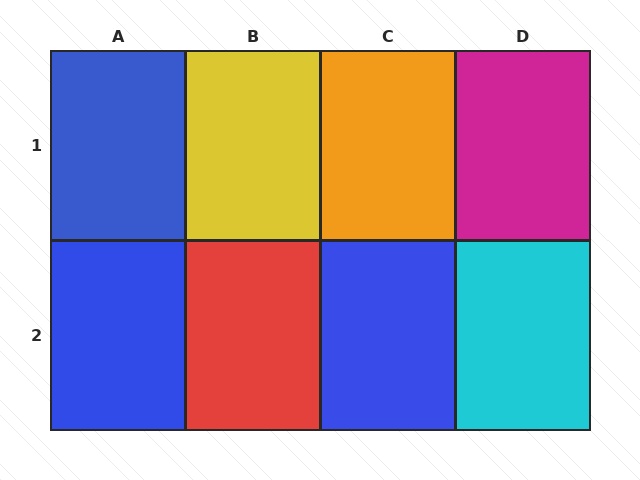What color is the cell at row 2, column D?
Cyan.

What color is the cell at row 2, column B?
Red.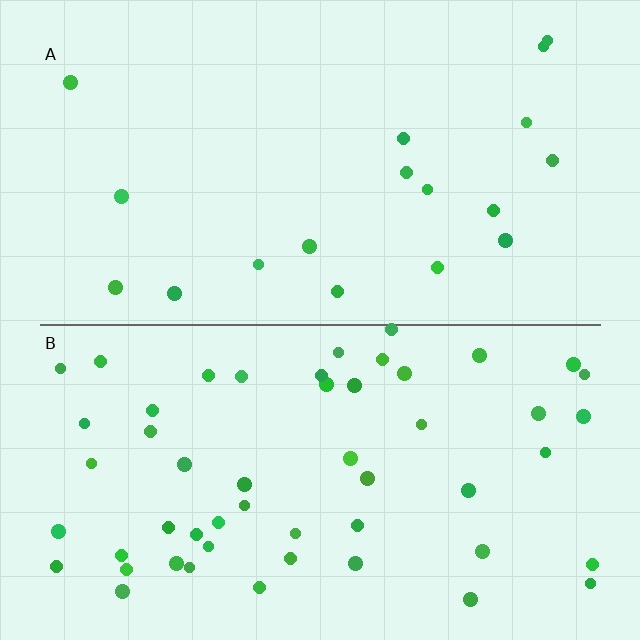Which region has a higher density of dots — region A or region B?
B (the bottom).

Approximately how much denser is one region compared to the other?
Approximately 2.9× — region B over region A.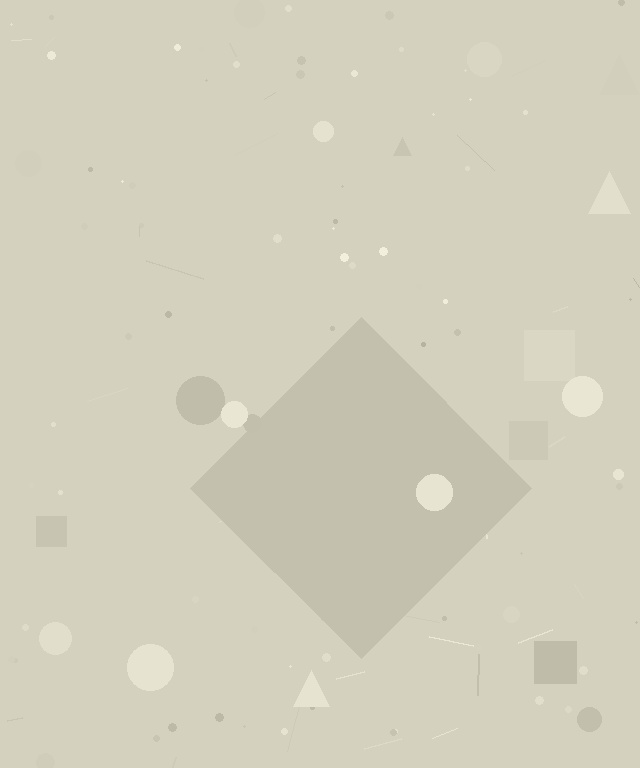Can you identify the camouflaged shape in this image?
The camouflaged shape is a diamond.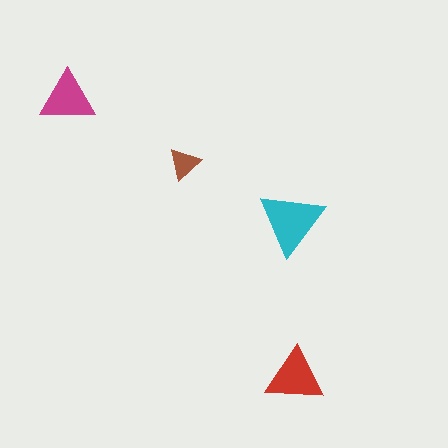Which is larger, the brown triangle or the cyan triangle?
The cyan one.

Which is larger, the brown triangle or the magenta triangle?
The magenta one.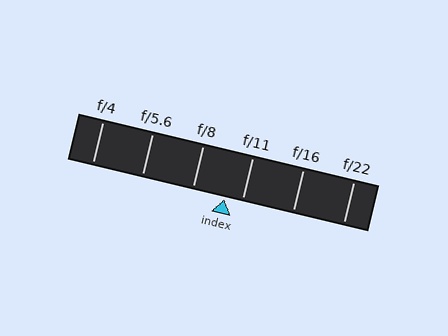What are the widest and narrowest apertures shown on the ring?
The widest aperture shown is f/4 and the narrowest is f/22.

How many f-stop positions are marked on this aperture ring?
There are 6 f-stop positions marked.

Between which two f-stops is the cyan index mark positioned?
The index mark is between f/8 and f/11.